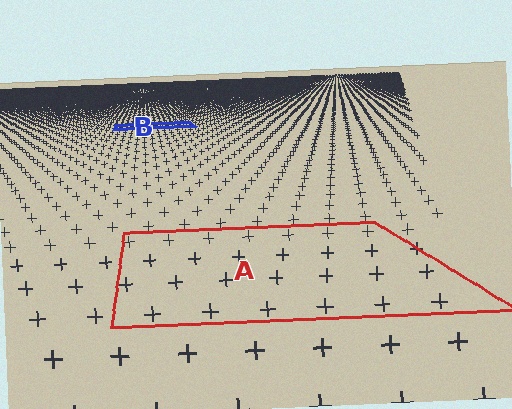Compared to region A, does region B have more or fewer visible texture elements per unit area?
Region B has more texture elements per unit area — they are packed more densely because it is farther away.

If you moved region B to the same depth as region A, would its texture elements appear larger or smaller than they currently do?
They would appear larger. At a closer depth, the same texture elements are projected at a bigger on-screen size.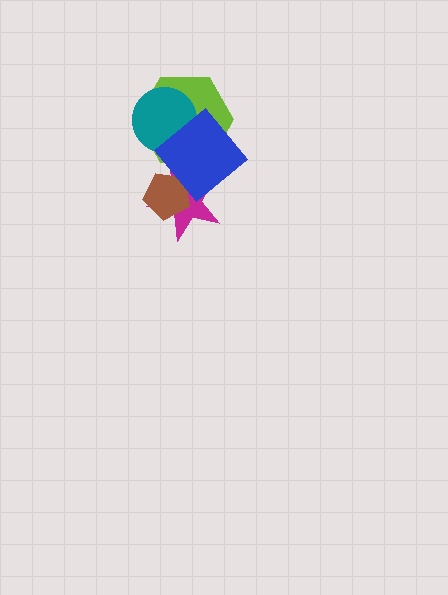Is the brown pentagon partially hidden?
Yes, it is partially covered by another shape.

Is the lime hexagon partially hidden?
Yes, it is partially covered by another shape.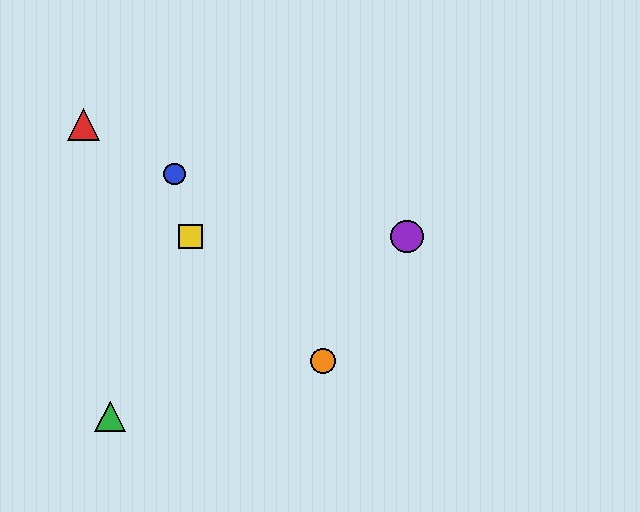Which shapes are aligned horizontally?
The yellow square, the purple circle are aligned horizontally.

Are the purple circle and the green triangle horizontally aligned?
No, the purple circle is at y≈237 and the green triangle is at y≈417.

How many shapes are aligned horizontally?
2 shapes (the yellow square, the purple circle) are aligned horizontally.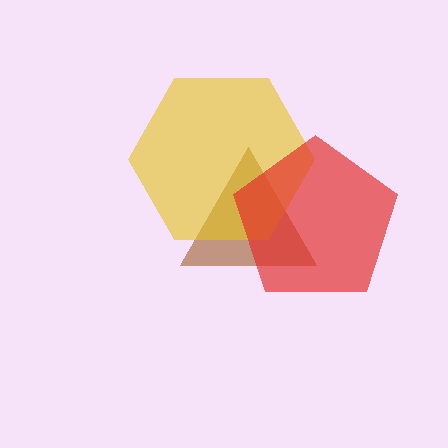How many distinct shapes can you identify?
There are 3 distinct shapes: a brown triangle, a yellow hexagon, a red pentagon.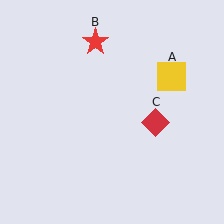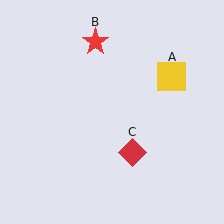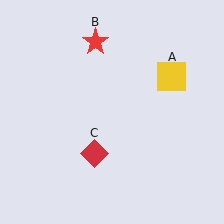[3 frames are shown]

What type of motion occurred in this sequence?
The red diamond (object C) rotated clockwise around the center of the scene.